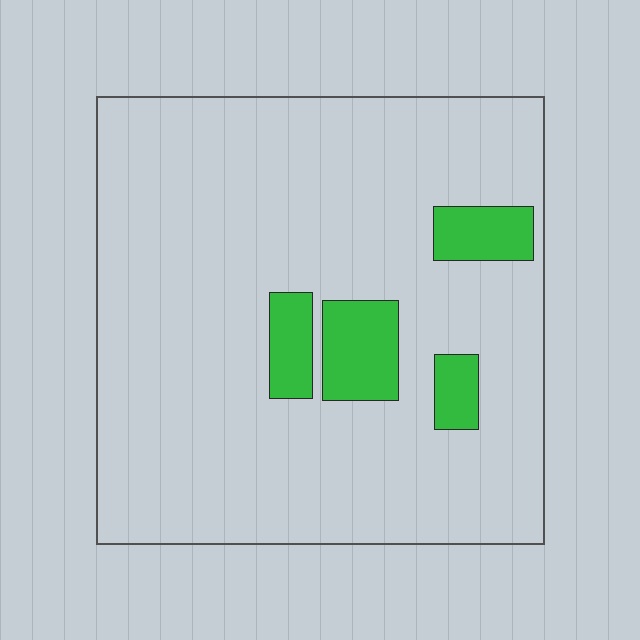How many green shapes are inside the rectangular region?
4.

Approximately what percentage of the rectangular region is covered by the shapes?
Approximately 10%.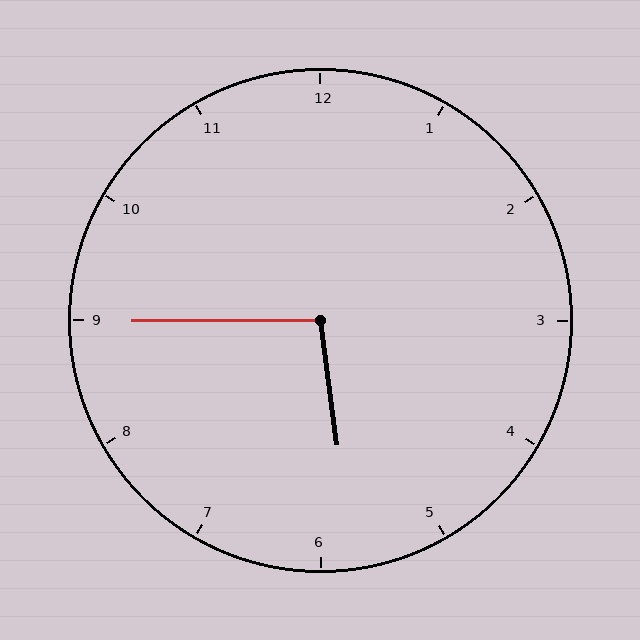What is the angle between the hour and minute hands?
Approximately 98 degrees.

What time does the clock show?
5:45.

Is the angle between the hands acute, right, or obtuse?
It is obtuse.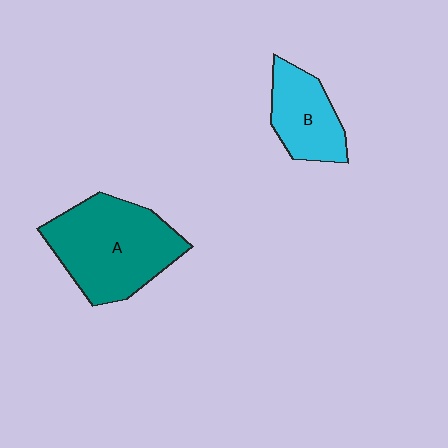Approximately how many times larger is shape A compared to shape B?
Approximately 1.8 times.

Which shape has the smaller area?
Shape B (cyan).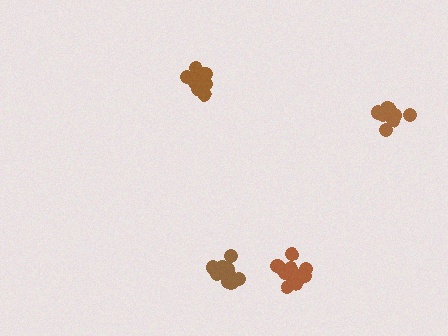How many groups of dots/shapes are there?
There are 4 groups.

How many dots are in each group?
Group 1: 14 dots, Group 2: 12 dots, Group 3: 8 dots, Group 4: 12 dots (46 total).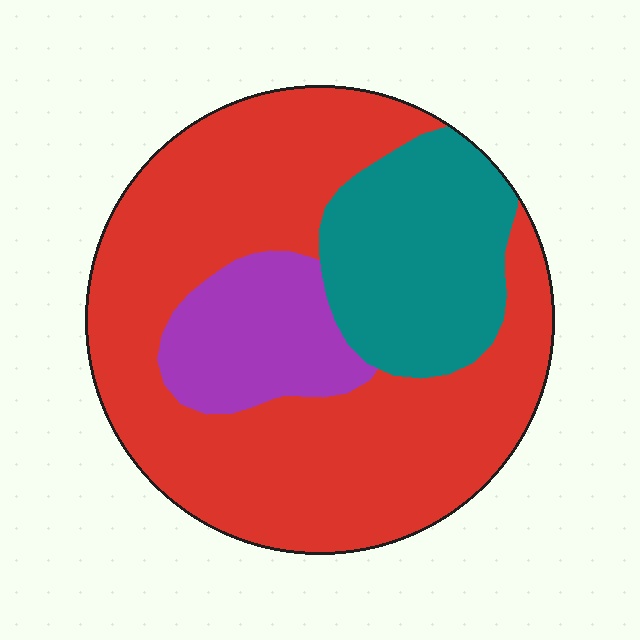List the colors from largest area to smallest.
From largest to smallest: red, teal, purple.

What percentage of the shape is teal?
Teal takes up between a sixth and a third of the shape.